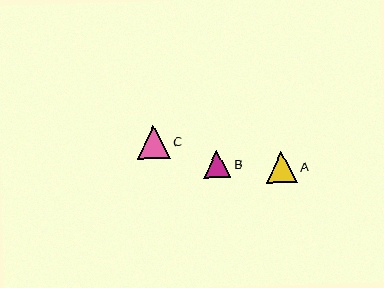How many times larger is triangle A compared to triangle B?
Triangle A is approximately 1.1 times the size of triangle B.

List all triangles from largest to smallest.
From largest to smallest: C, A, B.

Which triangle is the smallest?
Triangle B is the smallest with a size of approximately 28 pixels.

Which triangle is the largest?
Triangle C is the largest with a size of approximately 33 pixels.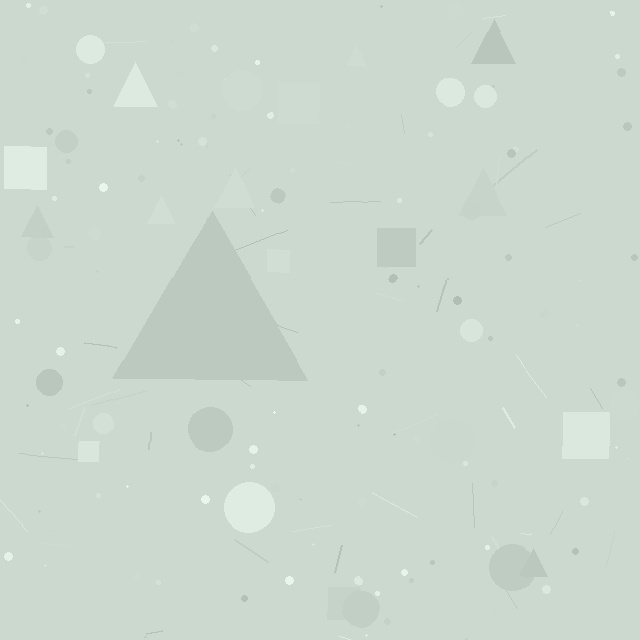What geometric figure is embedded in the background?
A triangle is embedded in the background.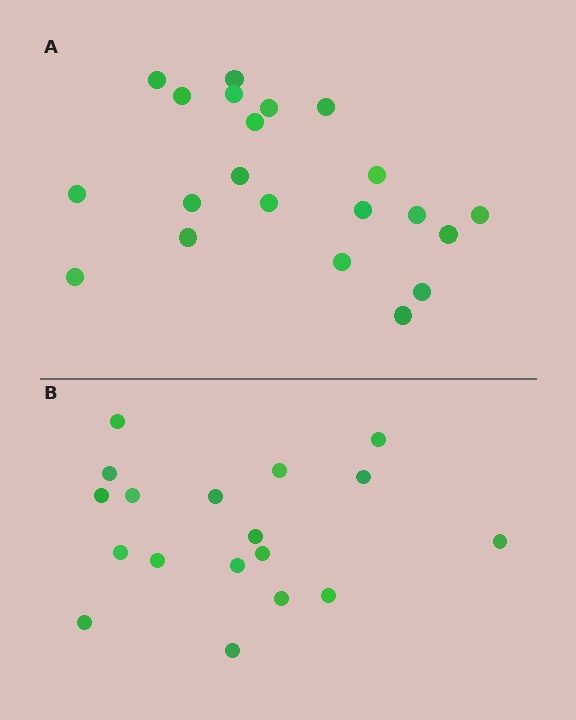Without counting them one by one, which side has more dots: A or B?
Region A (the top region) has more dots.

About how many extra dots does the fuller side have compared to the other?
Region A has just a few more — roughly 2 or 3 more dots than region B.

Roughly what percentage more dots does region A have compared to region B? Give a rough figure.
About 15% more.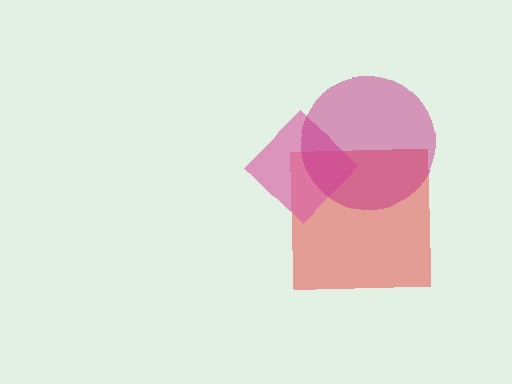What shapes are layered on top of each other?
The layered shapes are: a red square, a pink diamond, a magenta circle.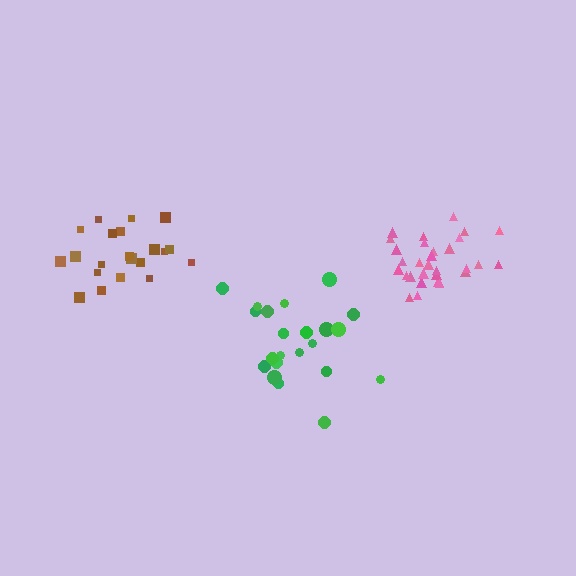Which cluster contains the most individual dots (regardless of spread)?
Pink (30).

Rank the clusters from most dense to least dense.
pink, green, brown.